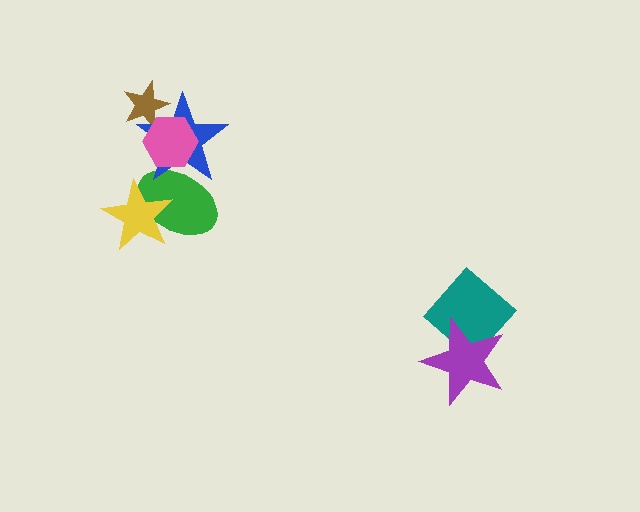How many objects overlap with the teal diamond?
1 object overlaps with the teal diamond.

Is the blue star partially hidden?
Yes, it is partially covered by another shape.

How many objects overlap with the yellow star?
1 object overlaps with the yellow star.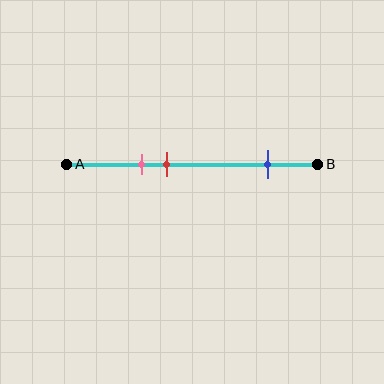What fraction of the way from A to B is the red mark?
The red mark is approximately 40% (0.4) of the way from A to B.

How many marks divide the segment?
There are 3 marks dividing the segment.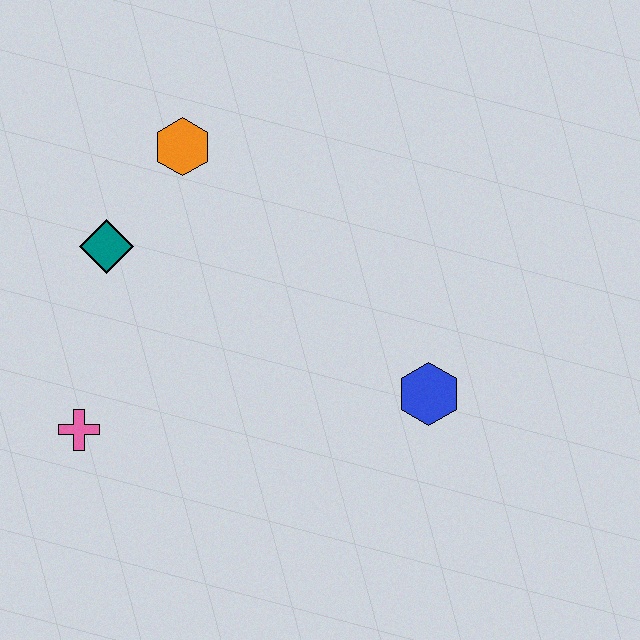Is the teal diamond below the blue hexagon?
No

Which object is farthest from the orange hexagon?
The blue hexagon is farthest from the orange hexagon.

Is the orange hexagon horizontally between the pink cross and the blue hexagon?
Yes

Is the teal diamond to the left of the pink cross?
No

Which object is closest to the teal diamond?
The orange hexagon is closest to the teal diamond.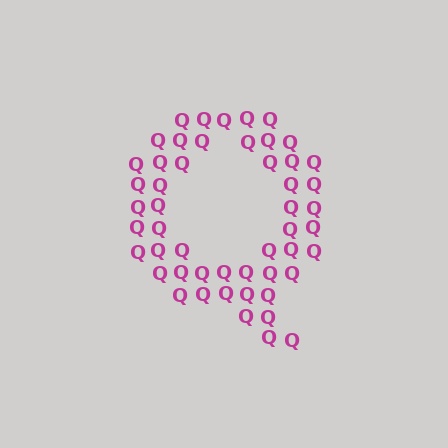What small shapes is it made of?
It is made of small letter Q's.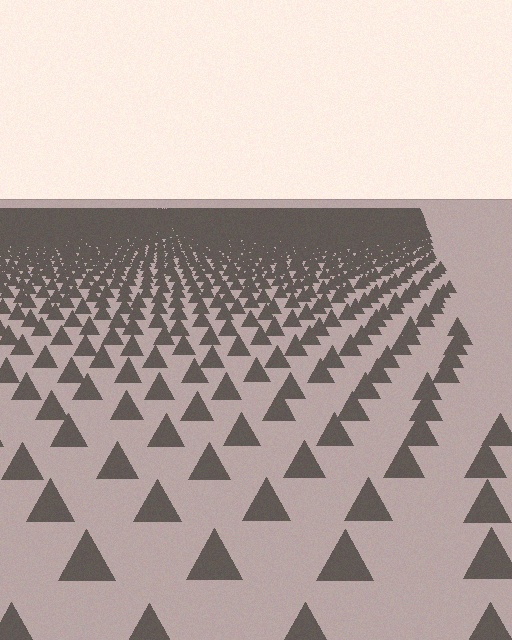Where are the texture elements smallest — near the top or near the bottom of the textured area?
Near the top.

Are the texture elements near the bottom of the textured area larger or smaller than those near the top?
Larger. Near the bottom, elements are closer to the viewer and appear at a bigger on-screen size.